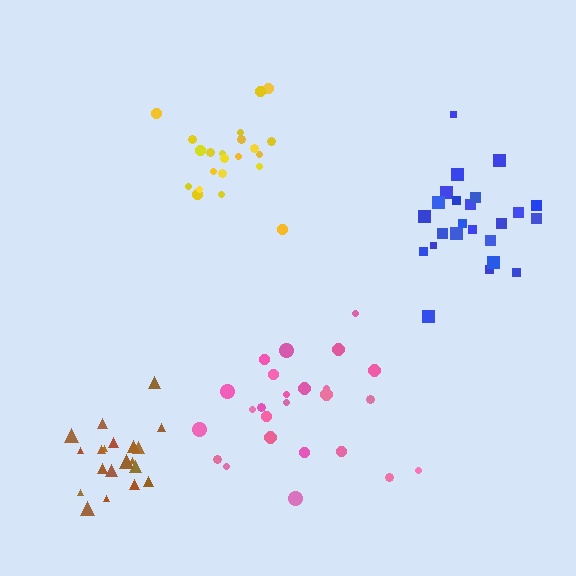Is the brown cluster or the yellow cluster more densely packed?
Brown.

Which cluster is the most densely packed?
Brown.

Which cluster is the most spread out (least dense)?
Pink.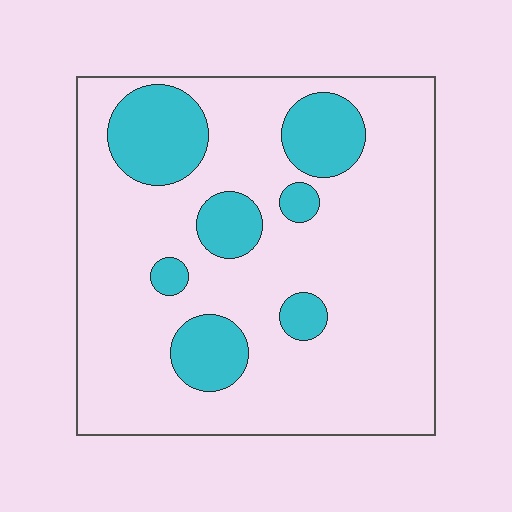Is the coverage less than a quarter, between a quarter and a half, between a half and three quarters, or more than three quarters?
Less than a quarter.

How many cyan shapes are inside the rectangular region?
7.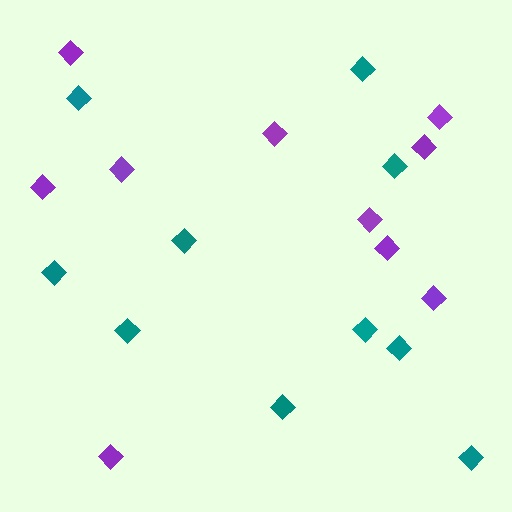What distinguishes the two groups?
There are 2 groups: one group of teal diamonds (10) and one group of purple diamonds (10).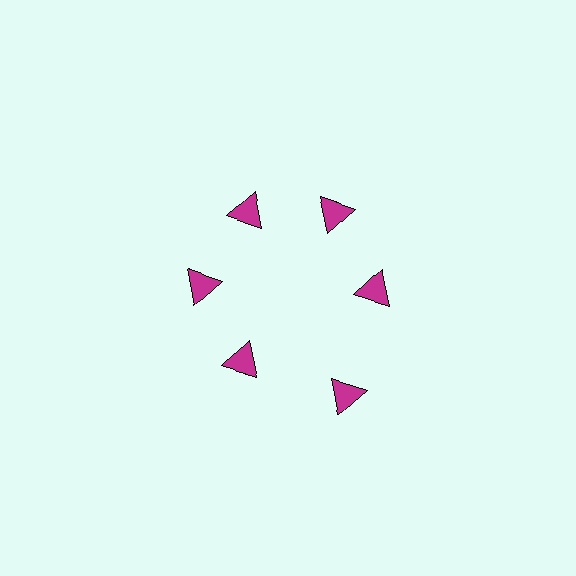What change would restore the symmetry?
The symmetry would be restored by moving it inward, back onto the ring so that all 6 triangles sit at equal angles and equal distance from the center.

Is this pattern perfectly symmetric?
No. The 6 magenta triangles are arranged in a ring, but one element near the 5 o'clock position is pushed outward from the center, breaking the 6-fold rotational symmetry.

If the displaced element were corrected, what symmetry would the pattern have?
It would have 6-fold rotational symmetry — the pattern would map onto itself every 60 degrees.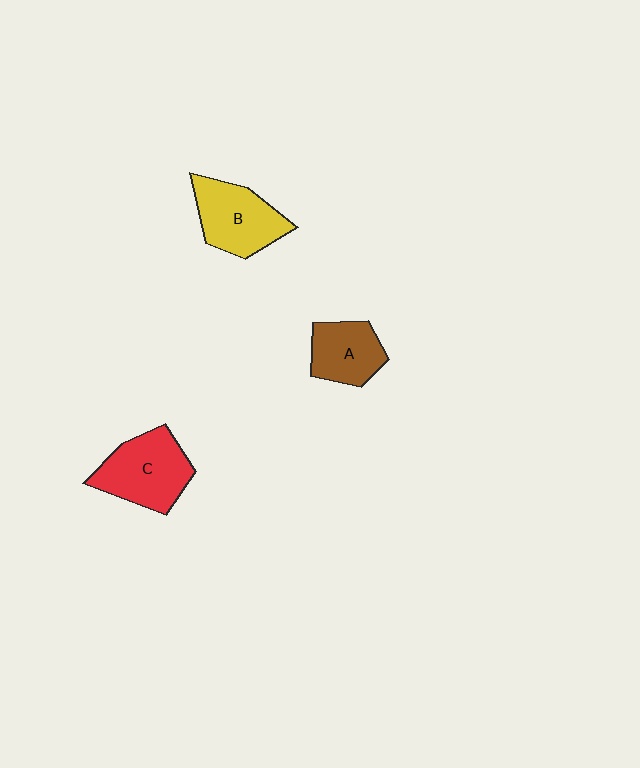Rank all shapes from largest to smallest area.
From largest to smallest: C (red), B (yellow), A (brown).